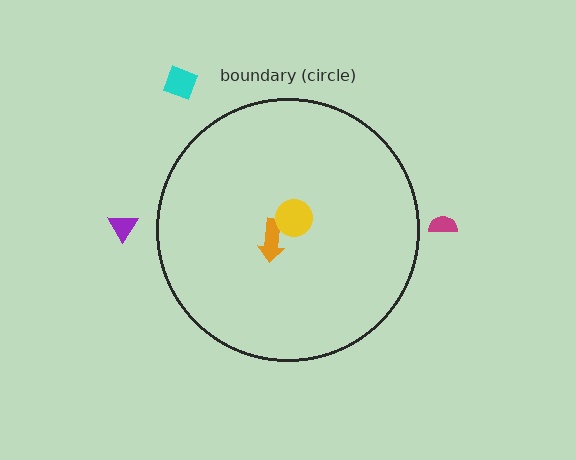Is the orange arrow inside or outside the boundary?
Inside.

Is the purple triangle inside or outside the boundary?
Outside.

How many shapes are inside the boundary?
2 inside, 3 outside.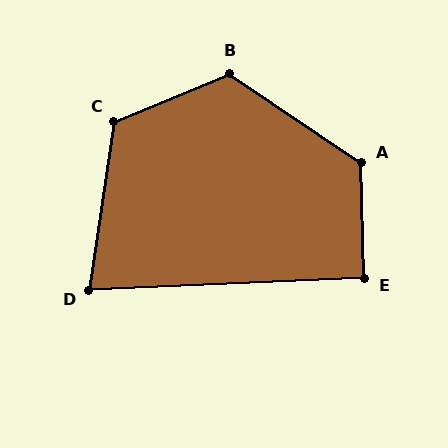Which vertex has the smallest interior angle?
D, at approximately 79 degrees.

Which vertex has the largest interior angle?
A, at approximately 125 degrees.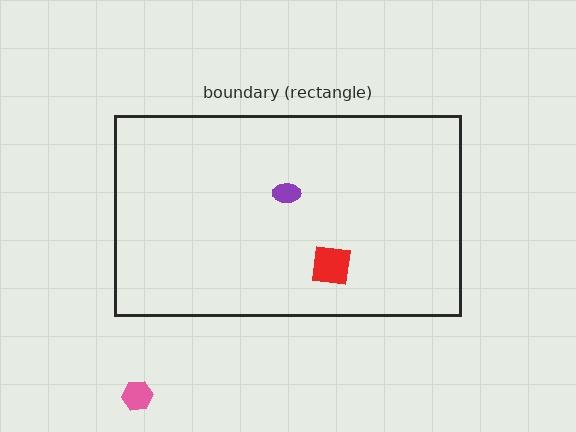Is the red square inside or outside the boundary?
Inside.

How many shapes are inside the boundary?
2 inside, 1 outside.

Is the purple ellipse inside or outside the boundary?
Inside.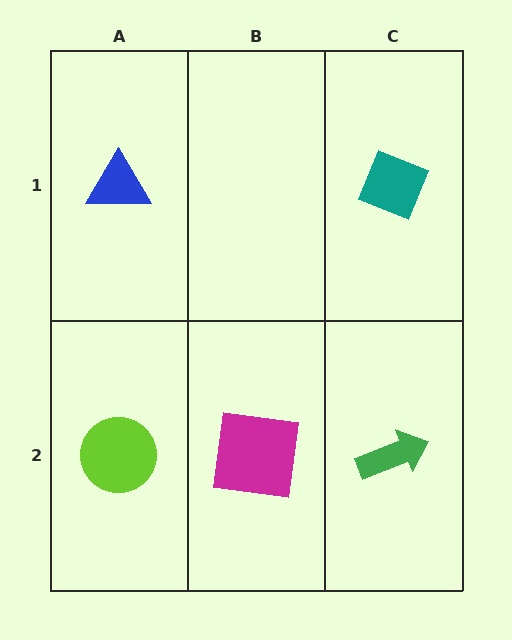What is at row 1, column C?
A teal diamond.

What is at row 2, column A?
A lime circle.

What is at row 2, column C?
A green arrow.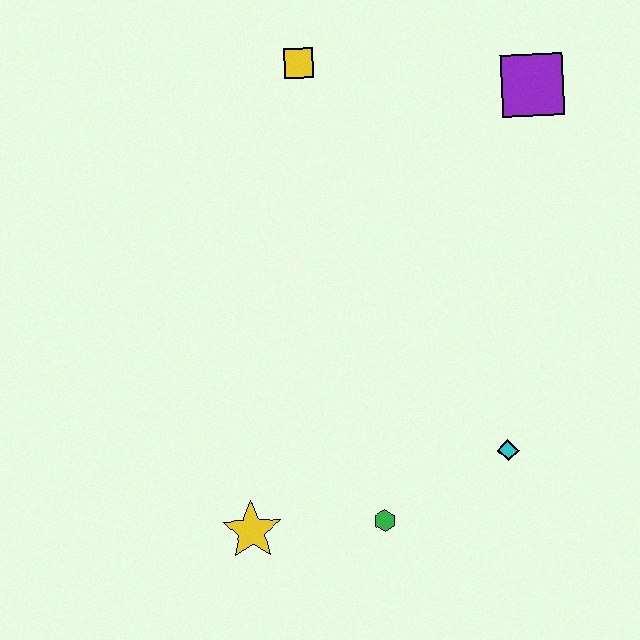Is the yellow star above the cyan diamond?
No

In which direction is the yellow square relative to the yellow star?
The yellow square is above the yellow star.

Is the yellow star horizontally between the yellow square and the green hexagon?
No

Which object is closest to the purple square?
The yellow square is closest to the purple square.